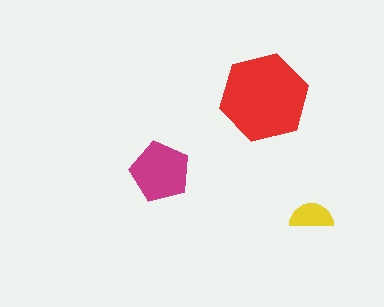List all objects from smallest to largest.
The yellow semicircle, the magenta pentagon, the red hexagon.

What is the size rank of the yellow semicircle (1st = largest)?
3rd.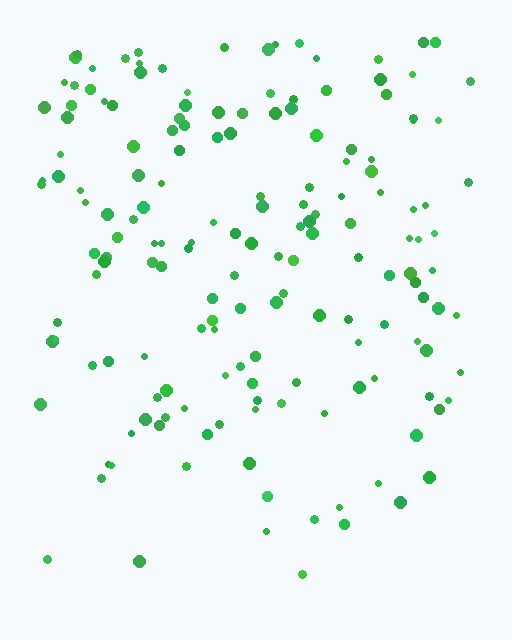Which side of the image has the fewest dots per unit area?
The bottom.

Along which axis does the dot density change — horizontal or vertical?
Vertical.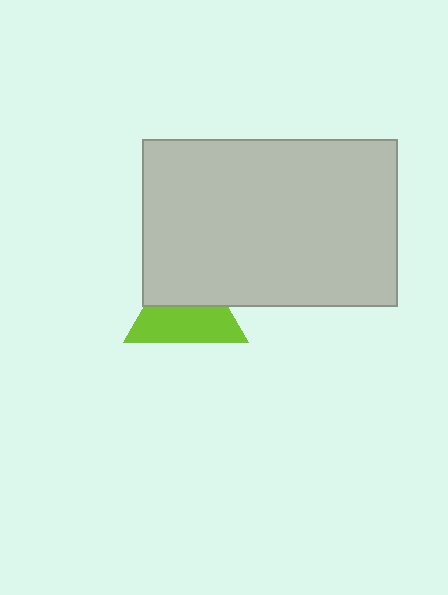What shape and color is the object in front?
The object in front is a light gray rectangle.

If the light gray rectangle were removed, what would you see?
You would see the complete lime triangle.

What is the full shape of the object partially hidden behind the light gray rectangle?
The partially hidden object is a lime triangle.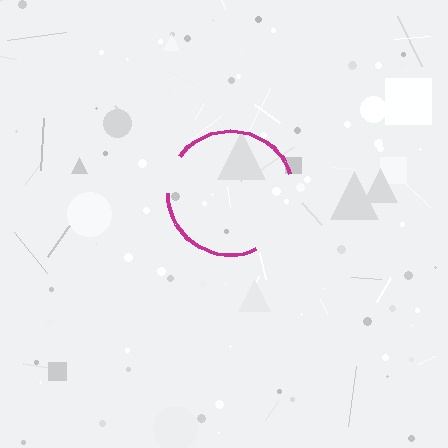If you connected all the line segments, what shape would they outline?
They would outline a circle.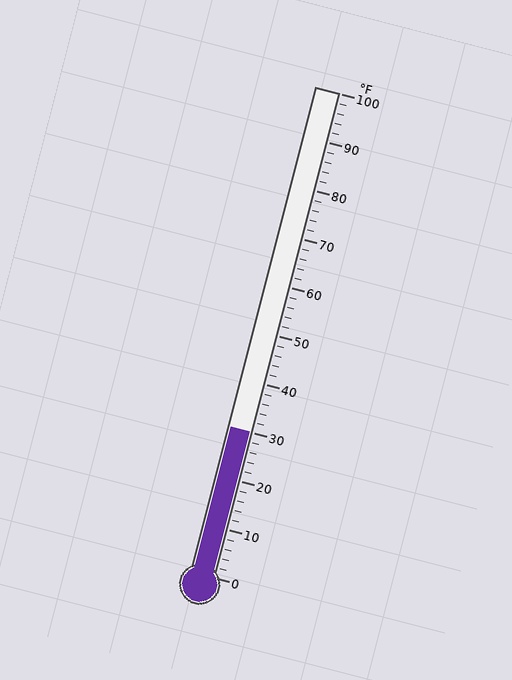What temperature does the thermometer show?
The thermometer shows approximately 30°F.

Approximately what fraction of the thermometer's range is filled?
The thermometer is filled to approximately 30% of its range.